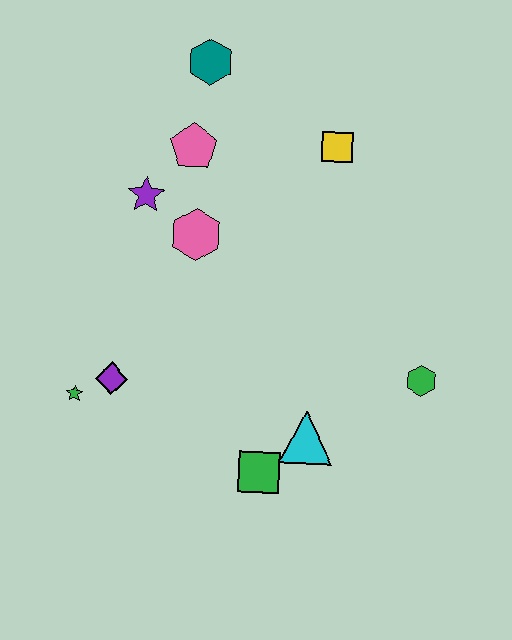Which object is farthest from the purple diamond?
The teal hexagon is farthest from the purple diamond.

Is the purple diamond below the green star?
No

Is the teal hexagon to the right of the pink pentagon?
Yes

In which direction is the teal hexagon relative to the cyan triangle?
The teal hexagon is above the cyan triangle.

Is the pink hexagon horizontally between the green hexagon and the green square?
No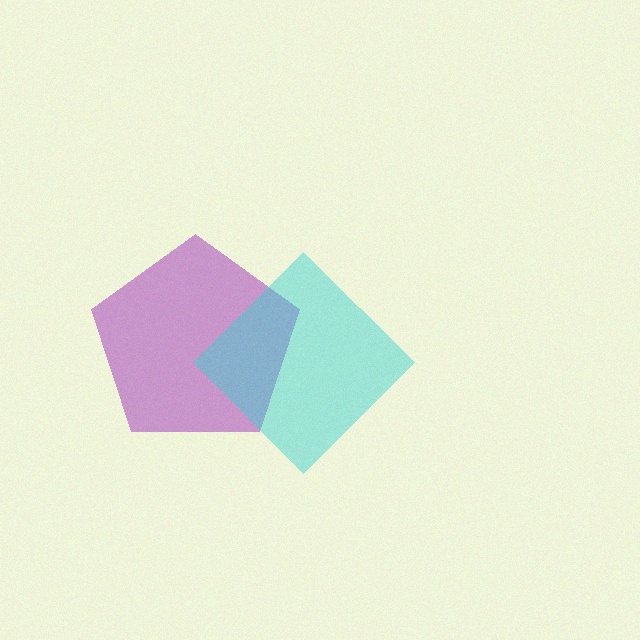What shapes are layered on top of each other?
The layered shapes are: a purple pentagon, a cyan diamond.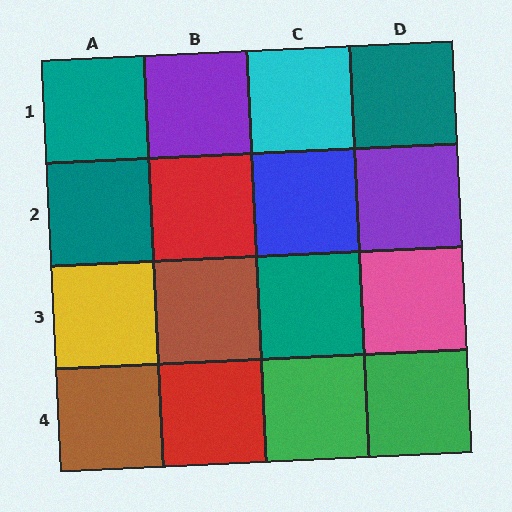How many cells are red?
2 cells are red.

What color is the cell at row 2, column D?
Purple.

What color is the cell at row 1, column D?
Teal.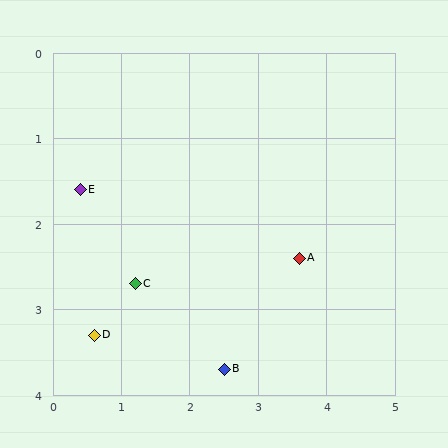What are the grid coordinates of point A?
Point A is at approximately (3.6, 2.4).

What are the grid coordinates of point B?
Point B is at approximately (2.5, 3.7).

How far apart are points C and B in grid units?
Points C and B are about 1.6 grid units apart.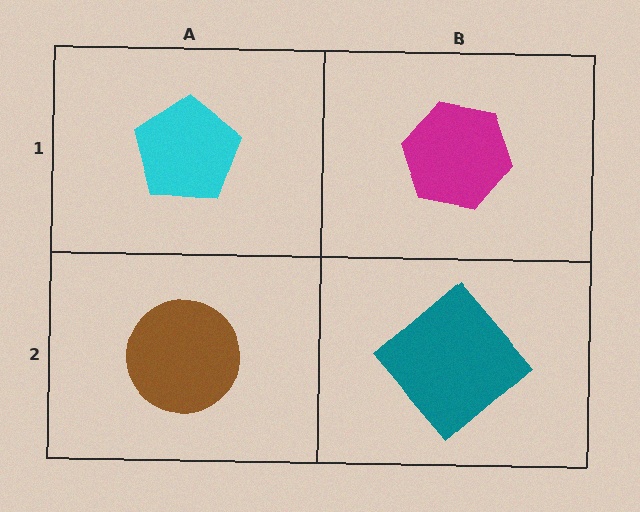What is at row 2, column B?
A teal diamond.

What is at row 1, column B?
A magenta hexagon.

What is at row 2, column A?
A brown circle.